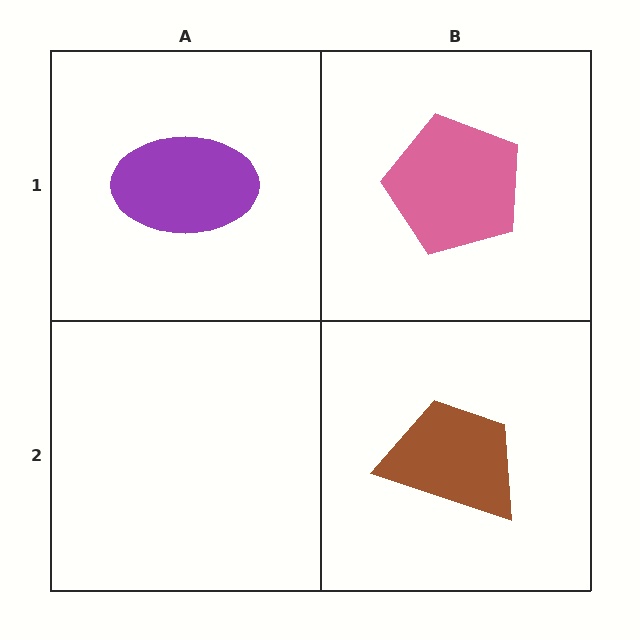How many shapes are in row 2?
1 shape.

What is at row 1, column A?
A purple ellipse.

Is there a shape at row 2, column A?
No, that cell is empty.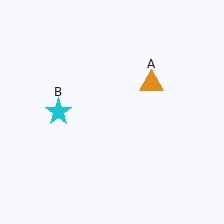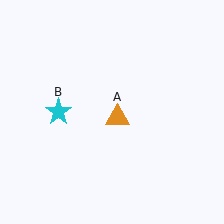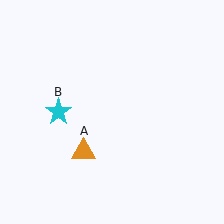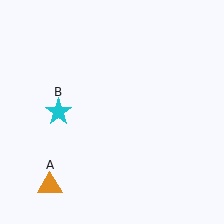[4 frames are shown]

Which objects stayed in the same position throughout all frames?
Cyan star (object B) remained stationary.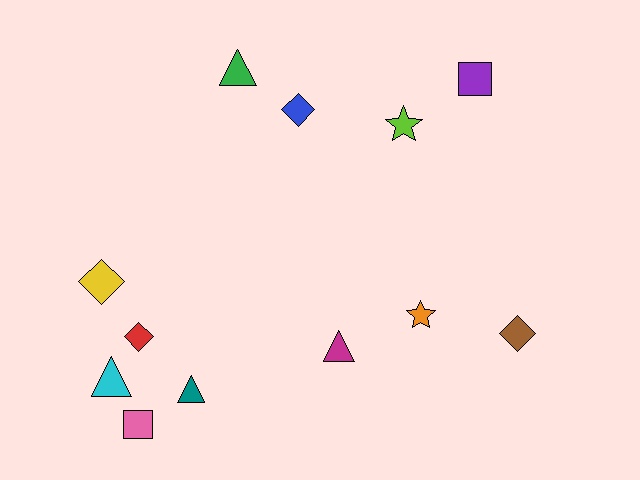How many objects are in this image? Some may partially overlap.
There are 12 objects.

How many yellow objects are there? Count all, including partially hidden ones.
There is 1 yellow object.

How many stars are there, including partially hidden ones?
There are 2 stars.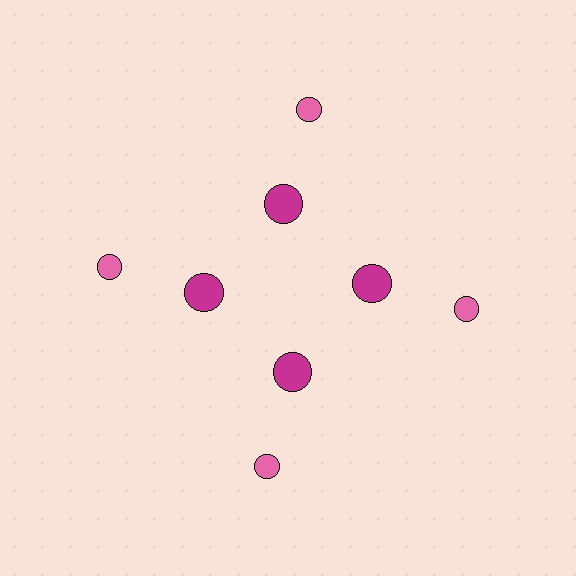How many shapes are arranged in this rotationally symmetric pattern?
There are 8 shapes, arranged in 4 groups of 2.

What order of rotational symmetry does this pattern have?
This pattern has 4-fold rotational symmetry.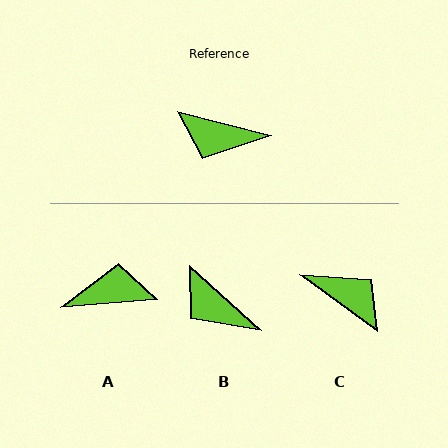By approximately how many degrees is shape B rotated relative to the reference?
Approximately 27 degrees clockwise.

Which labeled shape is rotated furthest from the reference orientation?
A, about 161 degrees away.